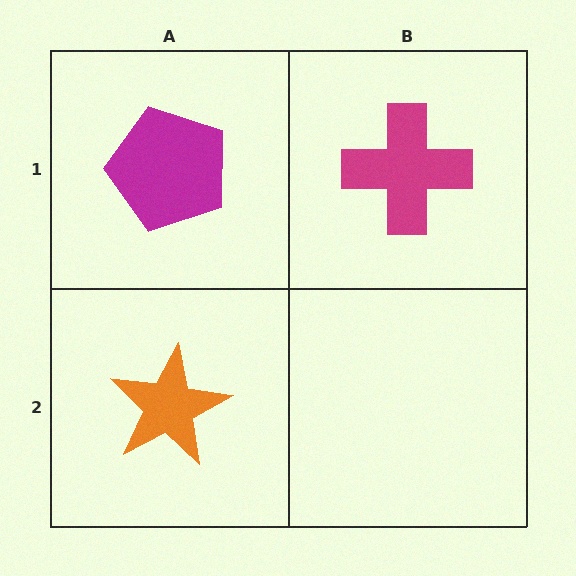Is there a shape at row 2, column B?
No, that cell is empty.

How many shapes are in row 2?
1 shape.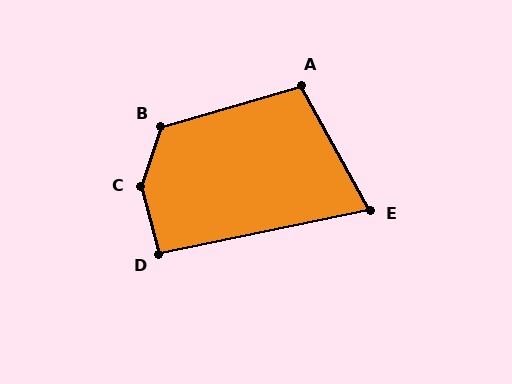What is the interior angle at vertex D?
Approximately 93 degrees (approximately right).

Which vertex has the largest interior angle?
C, at approximately 147 degrees.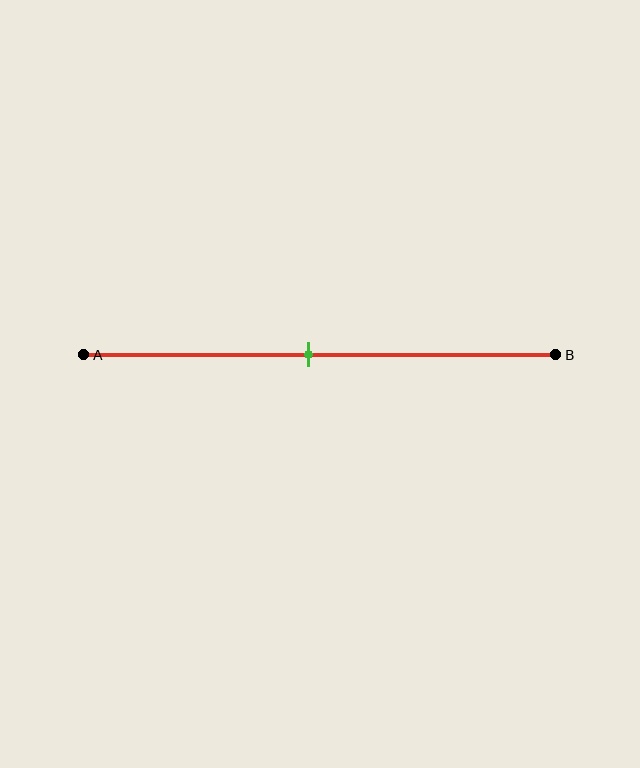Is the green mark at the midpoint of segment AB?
Yes, the mark is approximately at the midpoint.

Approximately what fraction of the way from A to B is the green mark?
The green mark is approximately 50% of the way from A to B.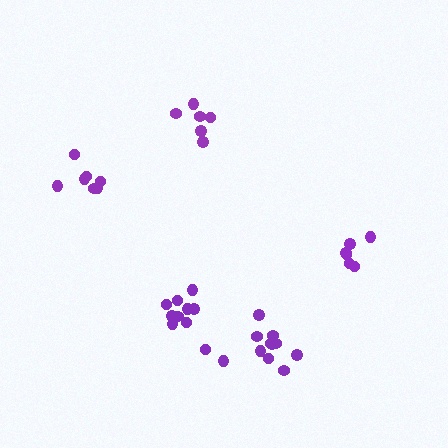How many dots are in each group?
Group 1: 6 dots, Group 2: 7 dots, Group 3: 10 dots, Group 4: 6 dots, Group 5: 11 dots (40 total).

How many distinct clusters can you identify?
There are 5 distinct clusters.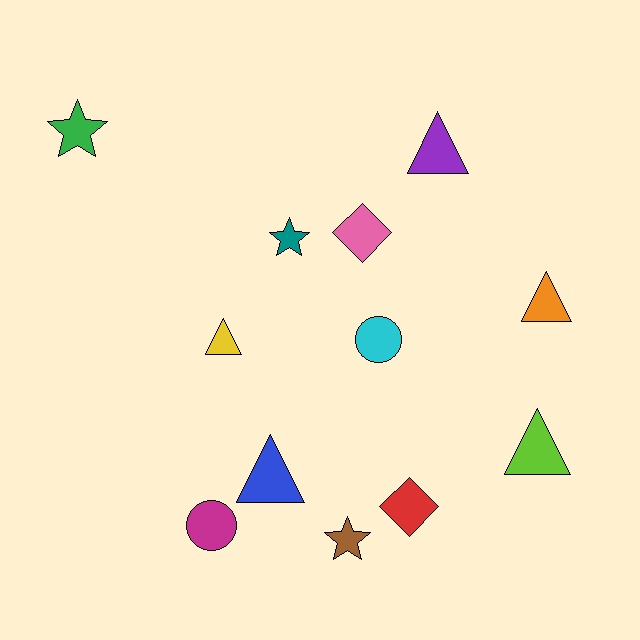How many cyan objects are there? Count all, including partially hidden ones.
There is 1 cyan object.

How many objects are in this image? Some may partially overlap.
There are 12 objects.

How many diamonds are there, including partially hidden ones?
There are 2 diamonds.